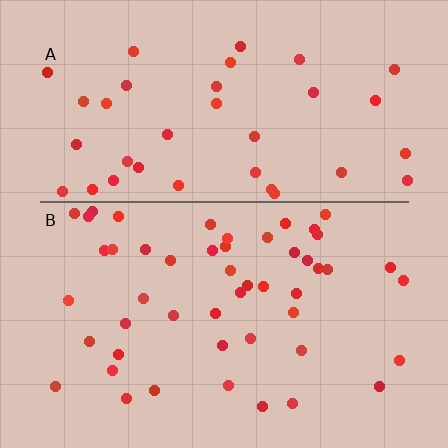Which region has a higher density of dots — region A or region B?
B (the bottom).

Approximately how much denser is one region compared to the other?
Approximately 1.3× — region B over region A.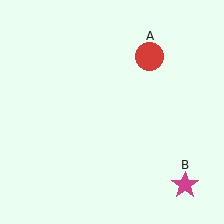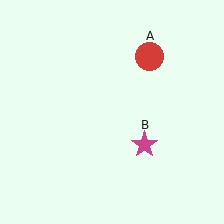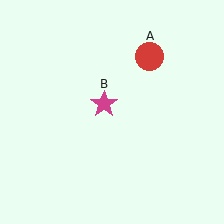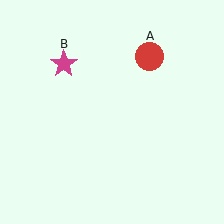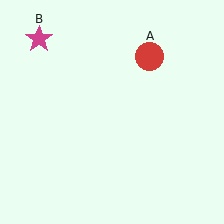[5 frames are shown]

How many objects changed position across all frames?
1 object changed position: magenta star (object B).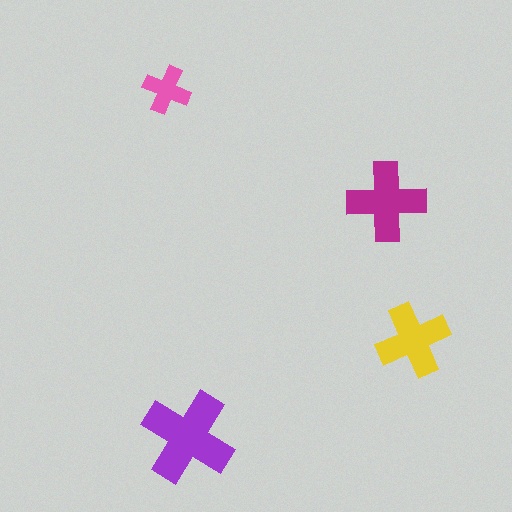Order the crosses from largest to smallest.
the purple one, the magenta one, the yellow one, the pink one.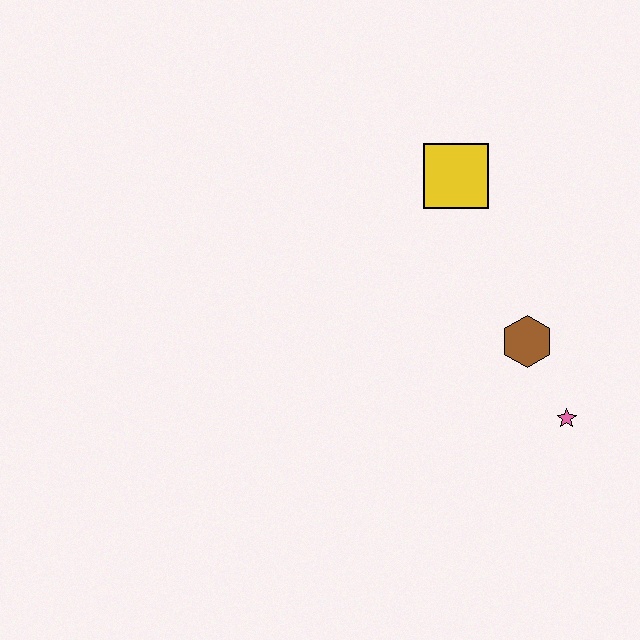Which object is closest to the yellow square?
The brown hexagon is closest to the yellow square.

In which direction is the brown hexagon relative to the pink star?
The brown hexagon is above the pink star.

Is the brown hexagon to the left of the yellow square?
No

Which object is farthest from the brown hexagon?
The yellow square is farthest from the brown hexagon.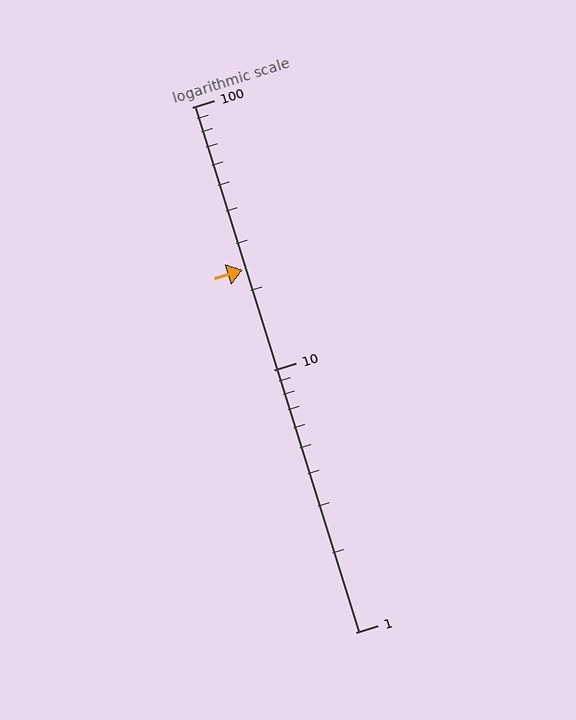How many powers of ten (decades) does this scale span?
The scale spans 2 decades, from 1 to 100.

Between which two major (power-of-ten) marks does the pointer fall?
The pointer is between 10 and 100.